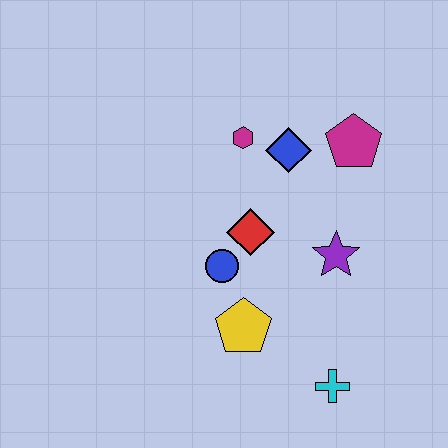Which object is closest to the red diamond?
The blue circle is closest to the red diamond.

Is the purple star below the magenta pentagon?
Yes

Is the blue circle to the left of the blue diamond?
Yes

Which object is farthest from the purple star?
The magenta hexagon is farthest from the purple star.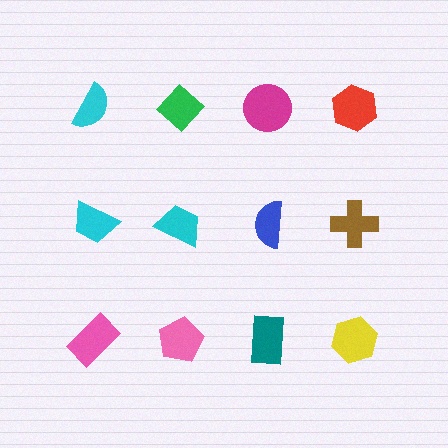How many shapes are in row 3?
4 shapes.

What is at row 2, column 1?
A cyan trapezoid.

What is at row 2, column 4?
A brown cross.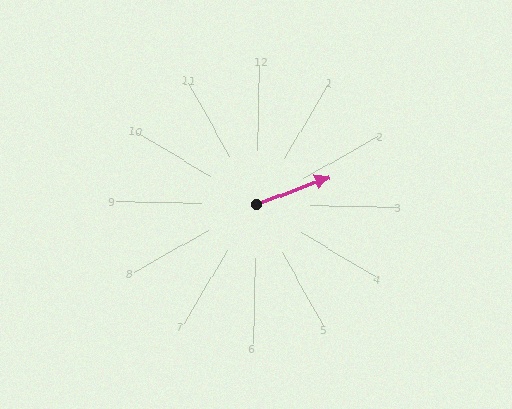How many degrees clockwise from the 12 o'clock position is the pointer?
Approximately 68 degrees.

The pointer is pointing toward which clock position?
Roughly 2 o'clock.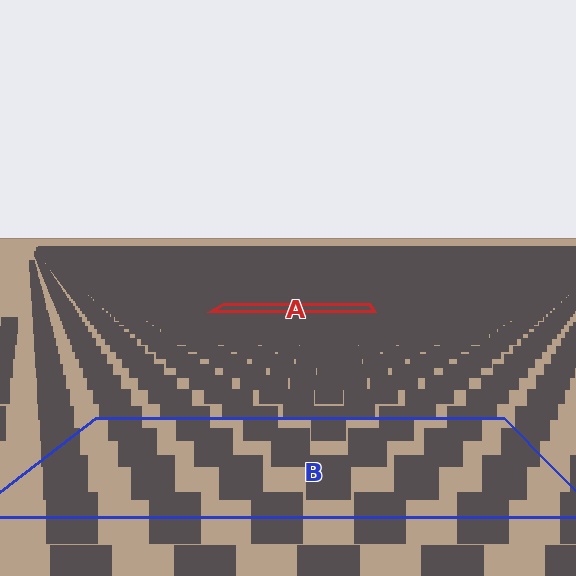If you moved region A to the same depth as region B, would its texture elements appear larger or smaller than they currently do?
They would appear larger. At a closer depth, the same texture elements are projected at a bigger on-screen size.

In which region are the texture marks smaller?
The texture marks are smaller in region A, because it is farther away.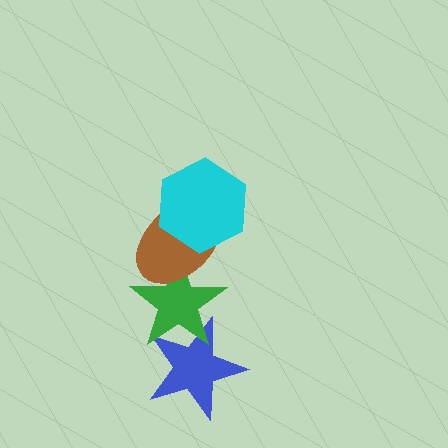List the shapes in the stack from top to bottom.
From top to bottom: the cyan hexagon, the brown ellipse, the green star, the blue star.